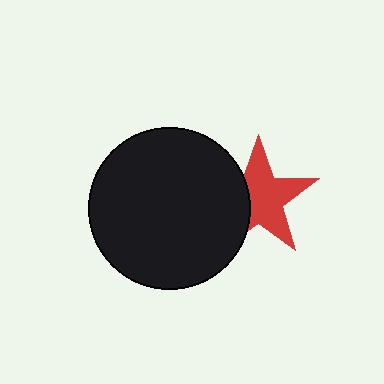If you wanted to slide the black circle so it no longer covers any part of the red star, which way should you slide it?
Slide it left — that is the most direct way to separate the two shapes.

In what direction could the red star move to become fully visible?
The red star could move right. That would shift it out from behind the black circle entirely.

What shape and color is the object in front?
The object in front is a black circle.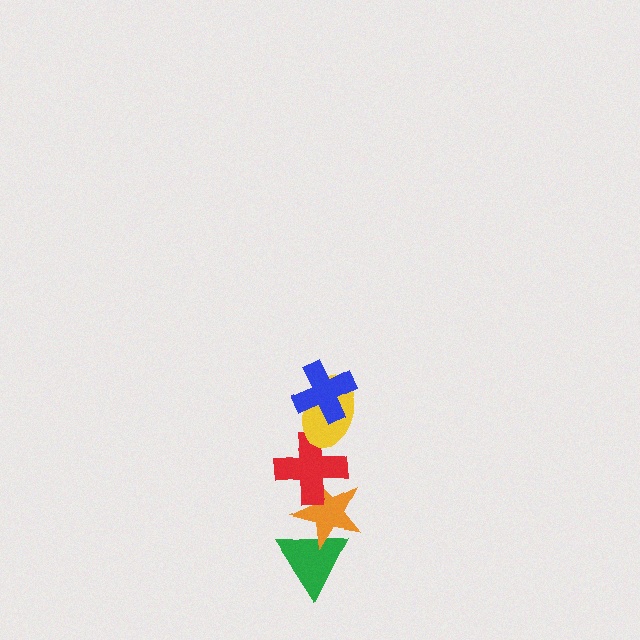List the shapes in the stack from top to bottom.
From top to bottom: the blue cross, the yellow ellipse, the red cross, the orange star, the green triangle.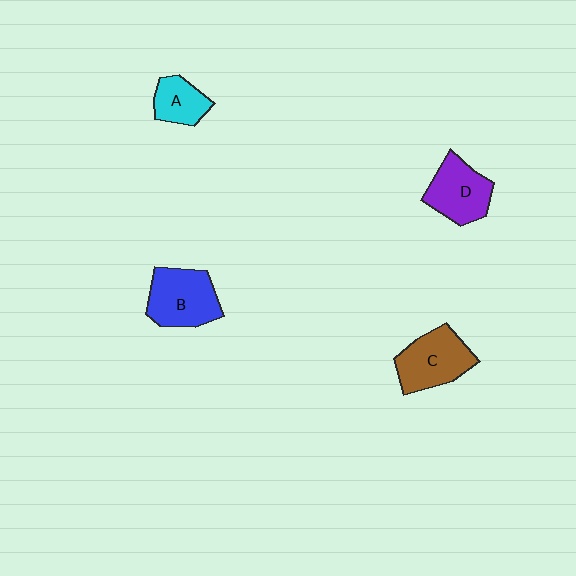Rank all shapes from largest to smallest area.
From largest to smallest: B (blue), C (brown), D (purple), A (cyan).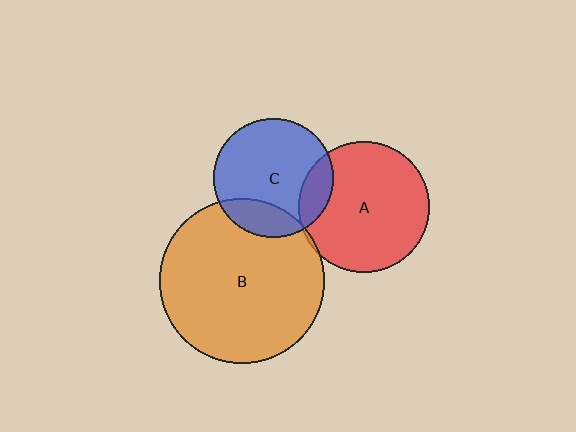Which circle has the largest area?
Circle B (orange).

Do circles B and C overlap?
Yes.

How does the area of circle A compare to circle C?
Approximately 1.2 times.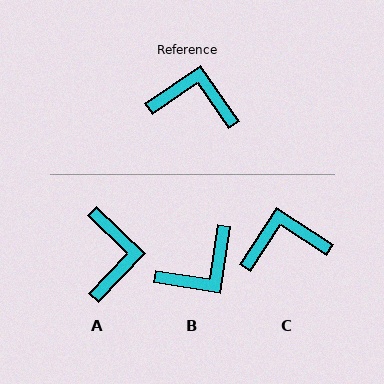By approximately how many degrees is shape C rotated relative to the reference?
Approximately 22 degrees counter-clockwise.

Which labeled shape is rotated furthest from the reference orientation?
B, about 133 degrees away.